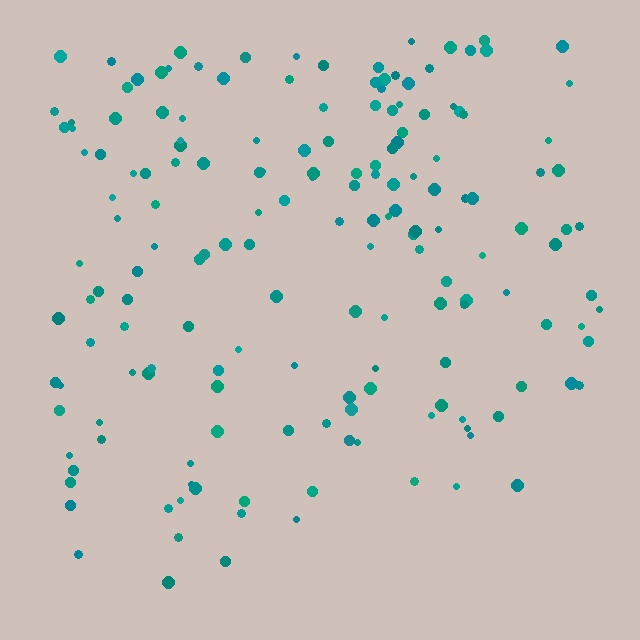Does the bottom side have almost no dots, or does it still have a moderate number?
Still a moderate number, just noticeably fewer than the top.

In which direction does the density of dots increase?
From bottom to top, with the top side densest.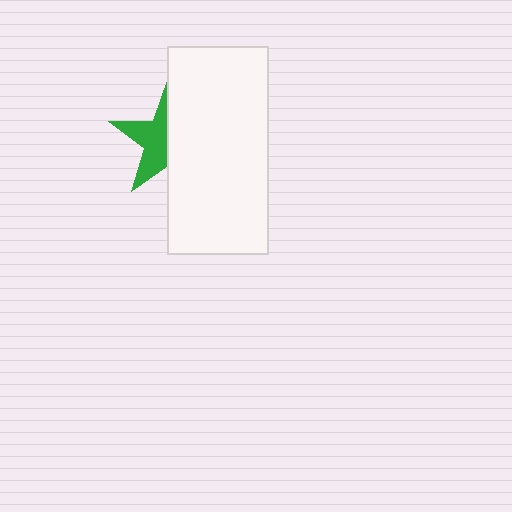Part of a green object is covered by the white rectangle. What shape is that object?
It is a star.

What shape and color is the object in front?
The object in front is a white rectangle.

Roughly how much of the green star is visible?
About half of it is visible (roughly 49%).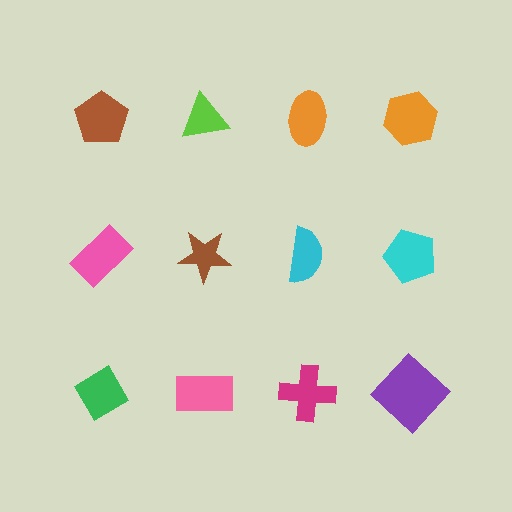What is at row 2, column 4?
A cyan pentagon.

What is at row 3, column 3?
A magenta cross.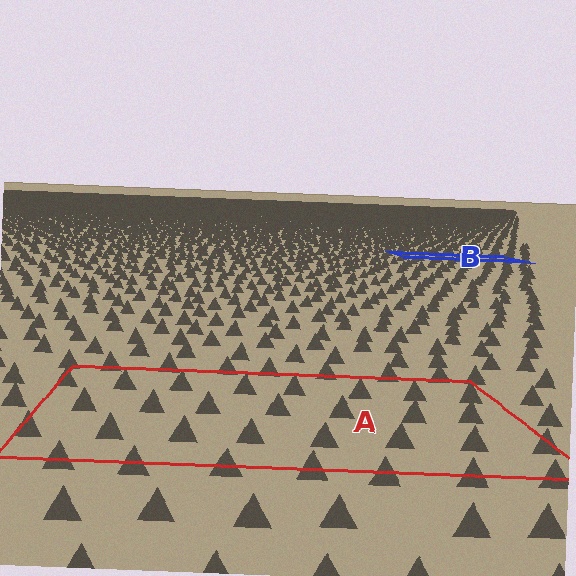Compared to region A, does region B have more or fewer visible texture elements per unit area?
Region B has more texture elements per unit area — they are packed more densely because it is farther away.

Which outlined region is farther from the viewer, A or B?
Region B is farther from the viewer — the texture elements inside it appear smaller and more densely packed.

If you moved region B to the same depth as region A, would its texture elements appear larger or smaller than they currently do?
They would appear larger. At a closer depth, the same texture elements are projected at a bigger on-screen size.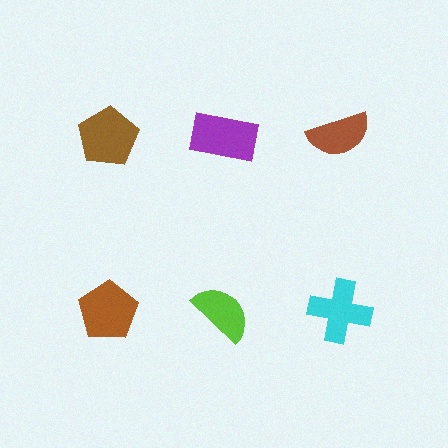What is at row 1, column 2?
A purple rectangle.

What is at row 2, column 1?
A brown pentagon.